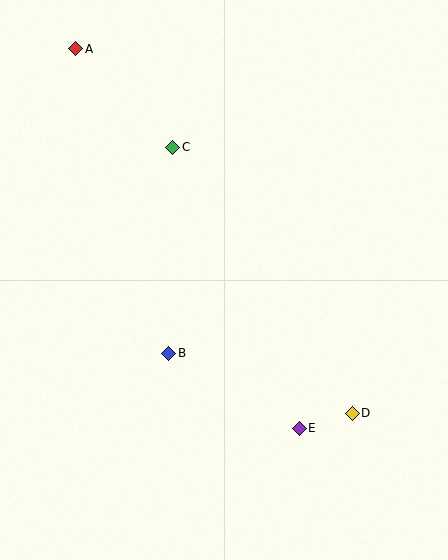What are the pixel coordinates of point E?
Point E is at (299, 428).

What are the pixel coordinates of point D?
Point D is at (352, 413).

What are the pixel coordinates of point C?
Point C is at (173, 147).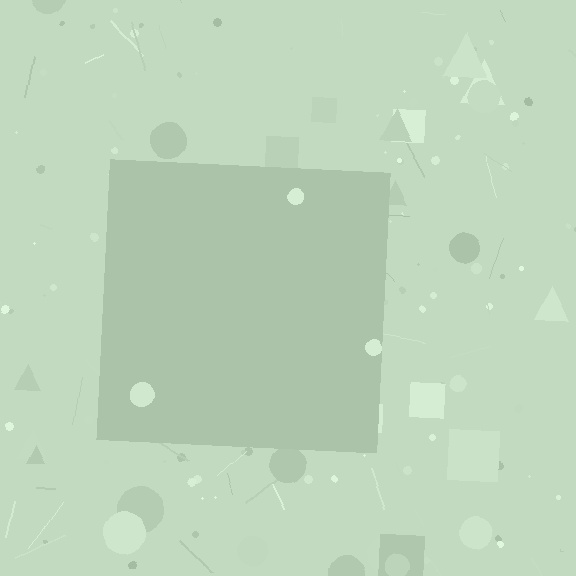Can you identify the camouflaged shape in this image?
The camouflaged shape is a square.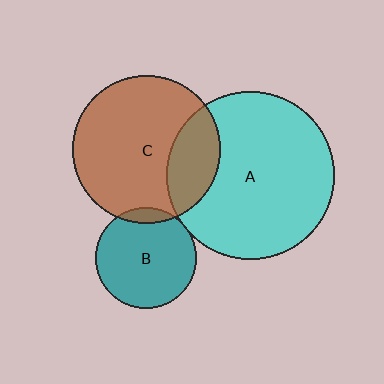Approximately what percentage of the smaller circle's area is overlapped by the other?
Approximately 10%.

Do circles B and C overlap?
Yes.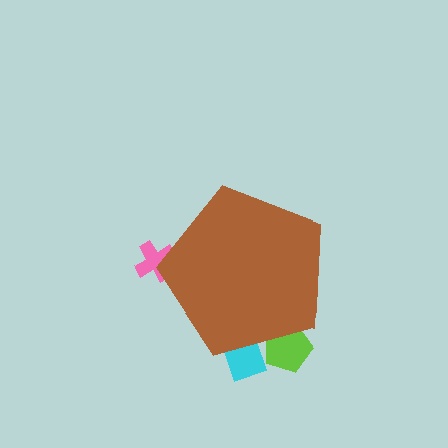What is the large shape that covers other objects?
A brown pentagon.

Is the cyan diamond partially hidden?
Yes, the cyan diamond is partially hidden behind the brown pentagon.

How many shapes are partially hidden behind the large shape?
3 shapes are partially hidden.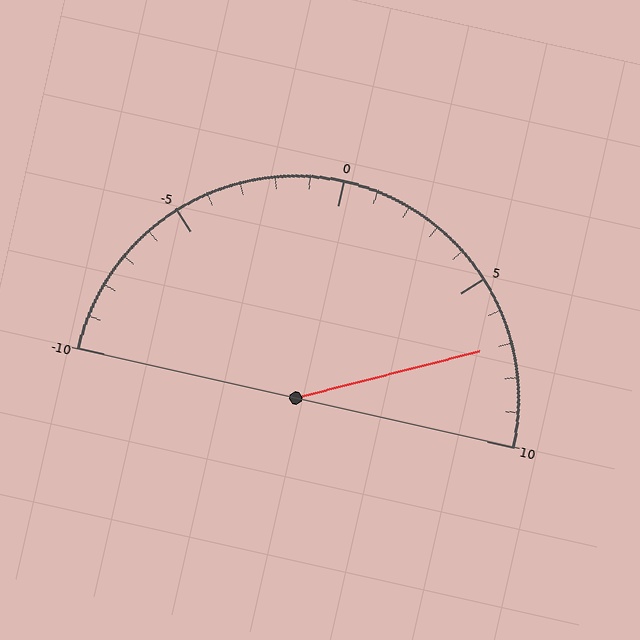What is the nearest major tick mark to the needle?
The nearest major tick mark is 5.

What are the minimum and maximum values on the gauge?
The gauge ranges from -10 to 10.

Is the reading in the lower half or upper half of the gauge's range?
The reading is in the upper half of the range (-10 to 10).